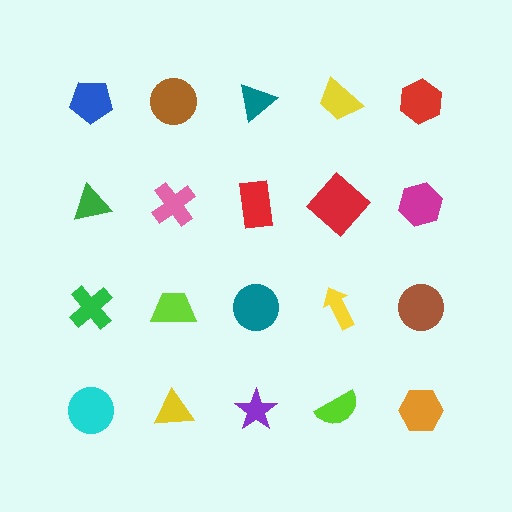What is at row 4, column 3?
A purple star.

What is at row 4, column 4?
A lime semicircle.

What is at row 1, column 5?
A red hexagon.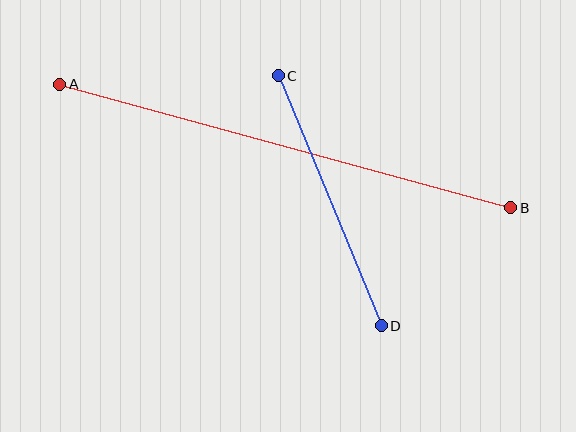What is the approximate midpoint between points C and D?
The midpoint is at approximately (330, 201) pixels.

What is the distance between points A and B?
The distance is approximately 467 pixels.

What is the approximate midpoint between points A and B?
The midpoint is at approximately (285, 146) pixels.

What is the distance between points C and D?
The distance is approximately 270 pixels.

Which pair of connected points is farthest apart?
Points A and B are farthest apart.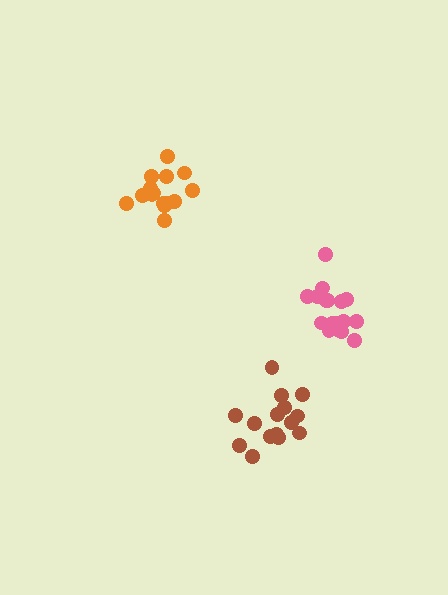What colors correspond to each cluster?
The clusters are colored: pink, orange, brown.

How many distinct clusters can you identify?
There are 3 distinct clusters.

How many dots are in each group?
Group 1: 19 dots, Group 2: 15 dots, Group 3: 15 dots (49 total).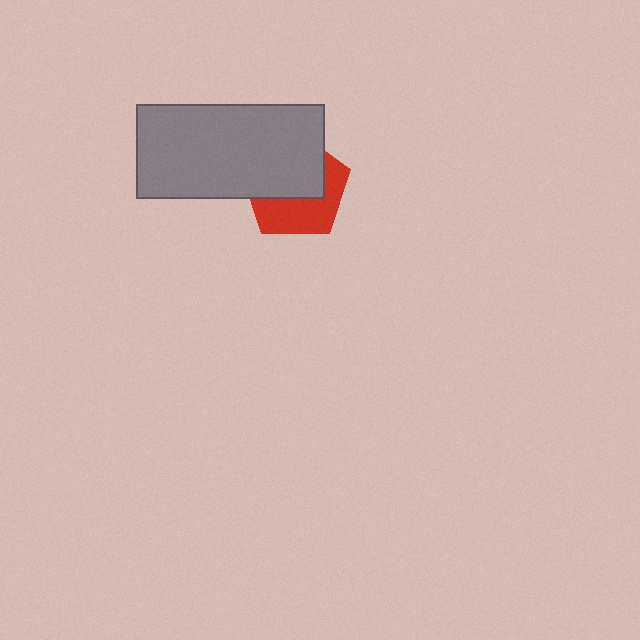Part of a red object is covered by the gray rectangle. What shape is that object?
It is a pentagon.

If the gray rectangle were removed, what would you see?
You would see the complete red pentagon.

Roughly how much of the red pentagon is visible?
A small part of it is visible (roughly 45%).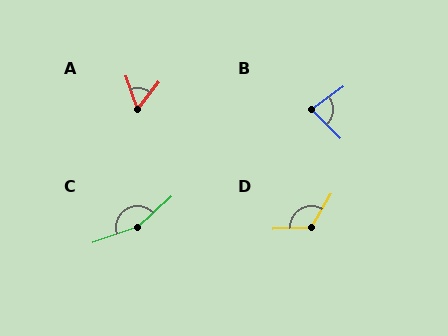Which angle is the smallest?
A, at approximately 58 degrees.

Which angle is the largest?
C, at approximately 157 degrees.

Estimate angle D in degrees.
Approximately 123 degrees.